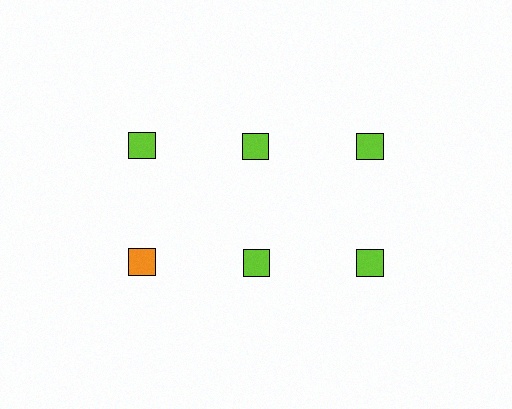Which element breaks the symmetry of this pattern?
The orange square in the second row, leftmost column breaks the symmetry. All other shapes are lime squares.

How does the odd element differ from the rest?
It has a different color: orange instead of lime.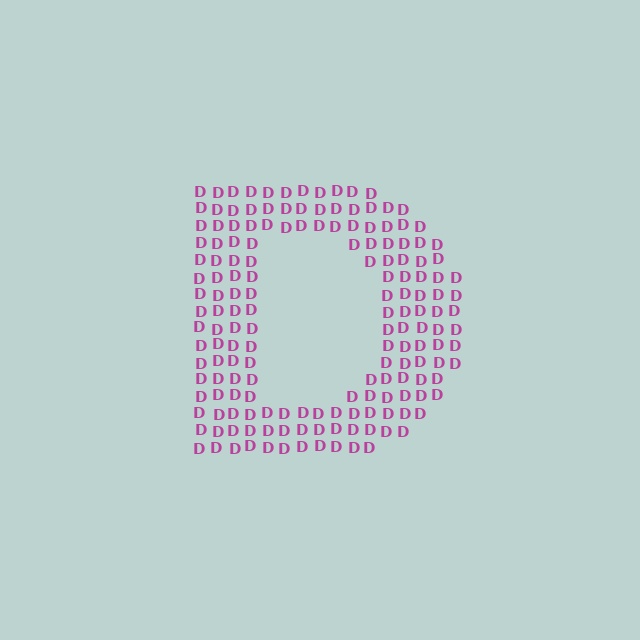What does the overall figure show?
The overall figure shows the letter D.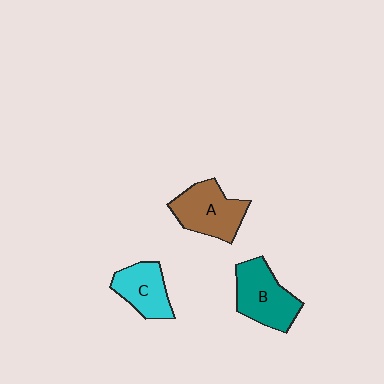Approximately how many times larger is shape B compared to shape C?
Approximately 1.3 times.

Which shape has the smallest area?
Shape C (cyan).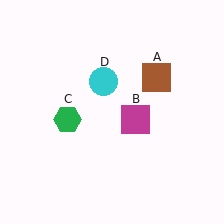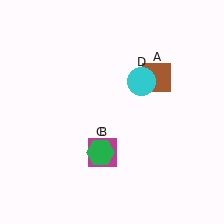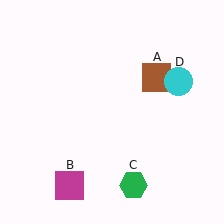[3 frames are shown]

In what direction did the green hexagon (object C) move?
The green hexagon (object C) moved down and to the right.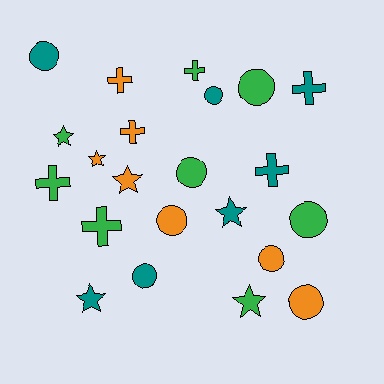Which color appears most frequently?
Green, with 8 objects.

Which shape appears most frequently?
Circle, with 9 objects.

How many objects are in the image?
There are 22 objects.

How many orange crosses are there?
There are 2 orange crosses.